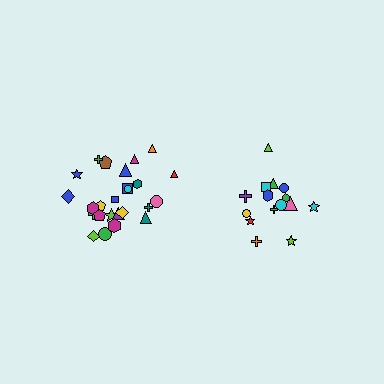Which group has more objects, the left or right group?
The left group.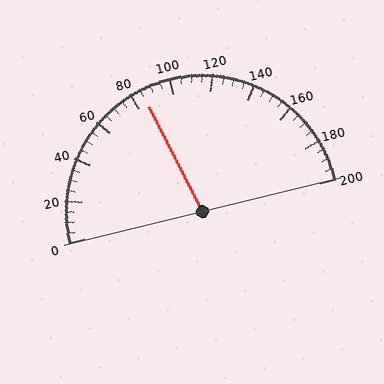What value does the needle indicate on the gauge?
The needle indicates approximately 85.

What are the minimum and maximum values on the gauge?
The gauge ranges from 0 to 200.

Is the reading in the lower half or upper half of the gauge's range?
The reading is in the lower half of the range (0 to 200).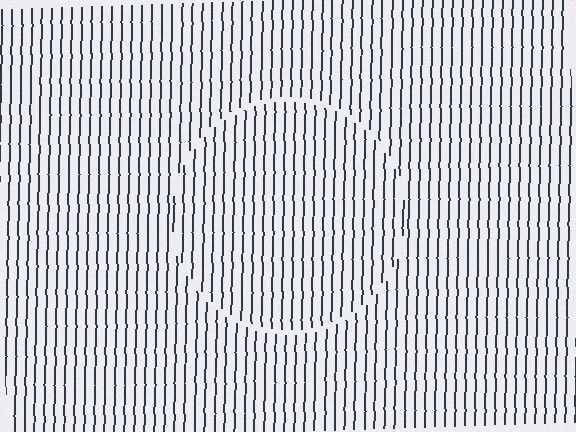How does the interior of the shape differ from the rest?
The interior of the shape contains the same grating, shifted by half a period — the contour is defined by the phase discontinuity where line-ends from the inner and outer gratings abut.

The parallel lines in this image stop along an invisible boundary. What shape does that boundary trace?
An illusory circle. The interior of the shape contains the same grating, shifted by half a period — the contour is defined by the phase discontinuity where line-ends from the inner and outer gratings abut.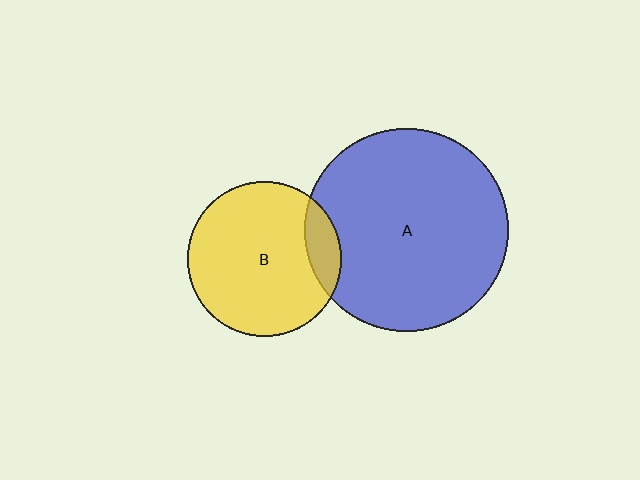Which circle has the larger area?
Circle A (blue).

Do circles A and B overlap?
Yes.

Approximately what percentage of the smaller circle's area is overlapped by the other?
Approximately 15%.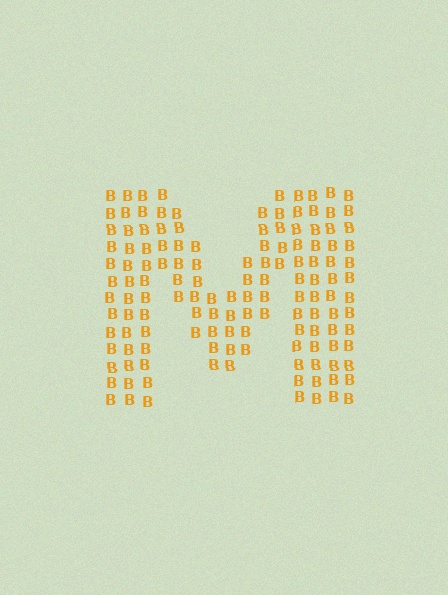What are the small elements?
The small elements are letter B's.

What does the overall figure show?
The overall figure shows the letter M.